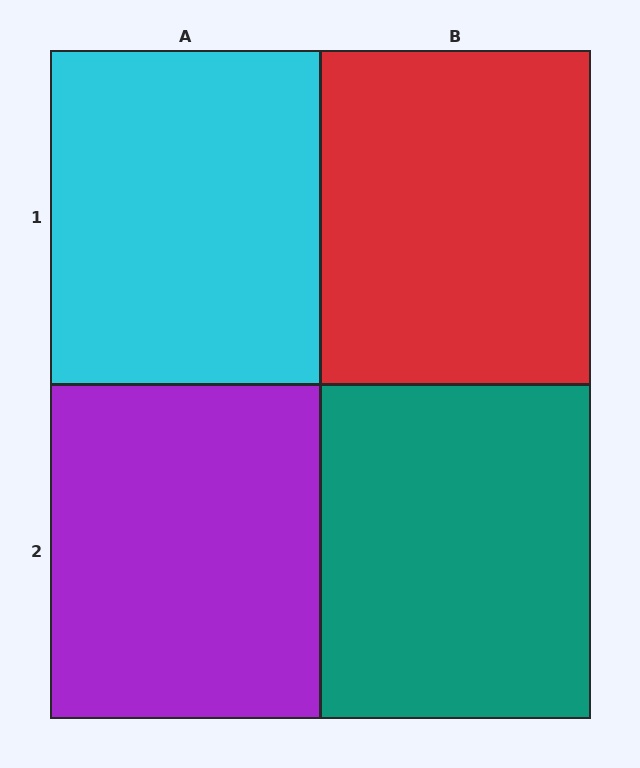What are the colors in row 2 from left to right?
Purple, teal.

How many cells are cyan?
1 cell is cyan.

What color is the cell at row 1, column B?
Red.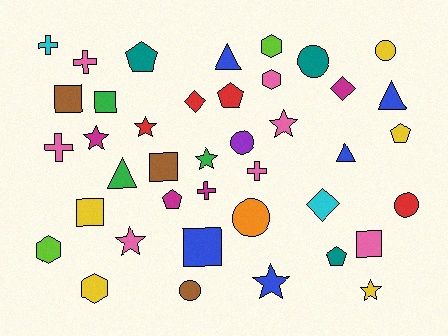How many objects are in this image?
There are 40 objects.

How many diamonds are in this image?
There are 3 diamonds.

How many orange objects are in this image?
There is 1 orange object.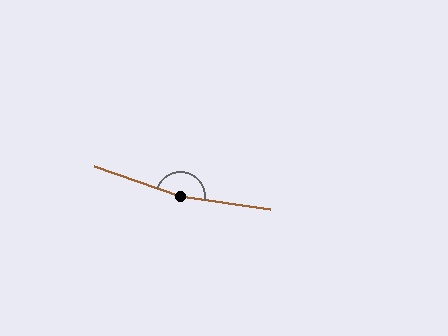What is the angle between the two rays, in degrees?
Approximately 168 degrees.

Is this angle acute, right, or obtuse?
It is obtuse.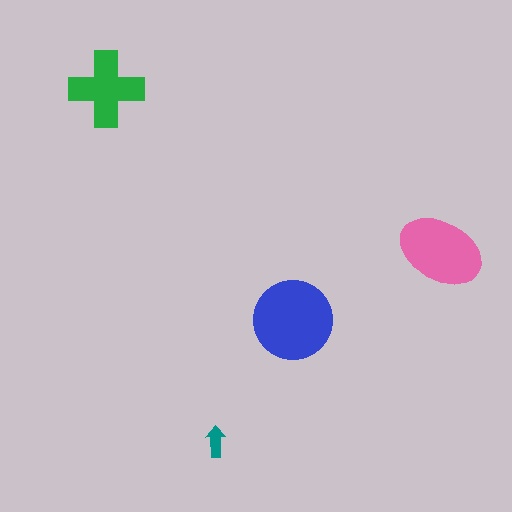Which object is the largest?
The blue circle.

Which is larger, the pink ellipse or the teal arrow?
The pink ellipse.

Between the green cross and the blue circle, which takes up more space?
The blue circle.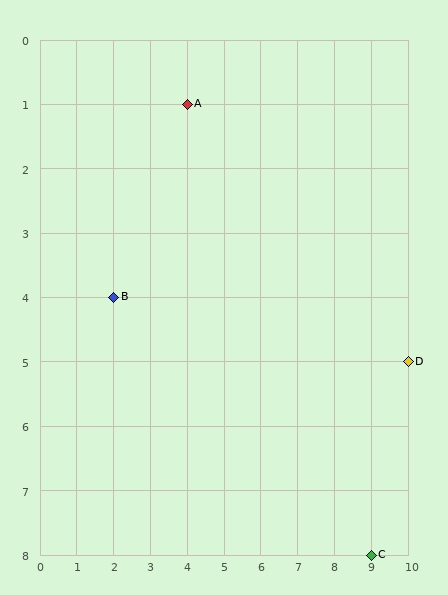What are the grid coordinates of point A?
Point A is at grid coordinates (4, 1).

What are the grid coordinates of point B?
Point B is at grid coordinates (2, 4).